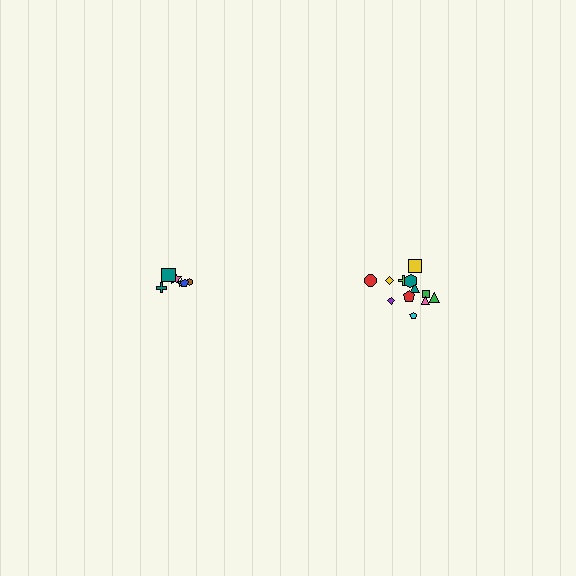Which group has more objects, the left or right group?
The right group.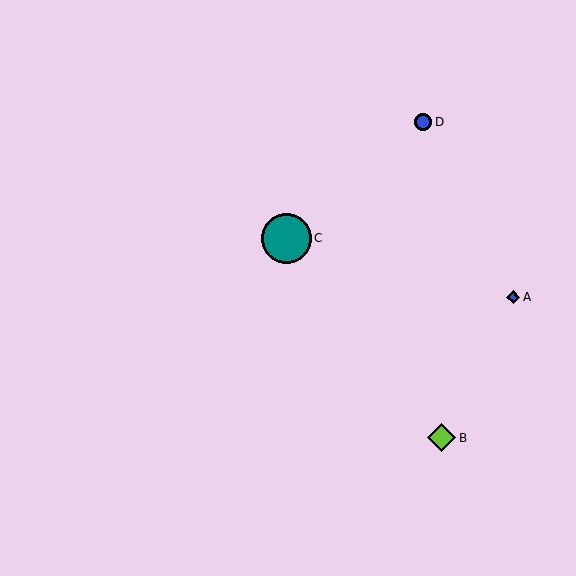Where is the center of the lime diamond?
The center of the lime diamond is at (442, 438).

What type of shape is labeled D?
Shape D is a blue circle.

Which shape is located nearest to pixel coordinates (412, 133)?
The blue circle (labeled D) at (423, 122) is nearest to that location.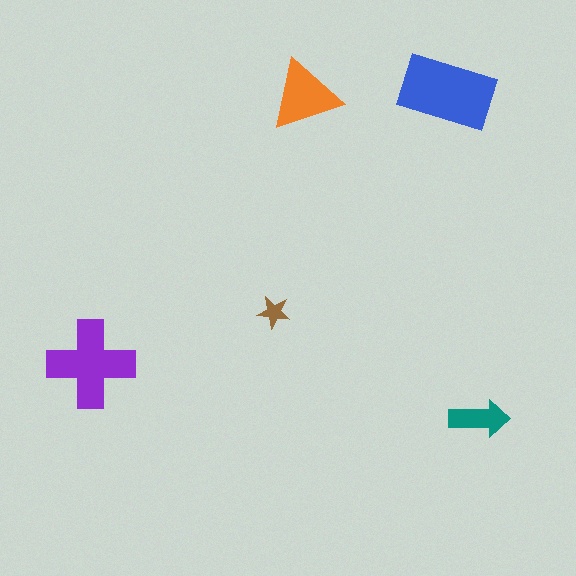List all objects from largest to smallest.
The blue rectangle, the purple cross, the orange triangle, the teal arrow, the brown star.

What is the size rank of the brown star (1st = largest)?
5th.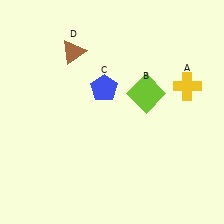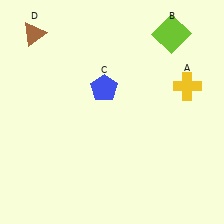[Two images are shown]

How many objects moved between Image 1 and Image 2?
2 objects moved between the two images.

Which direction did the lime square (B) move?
The lime square (B) moved up.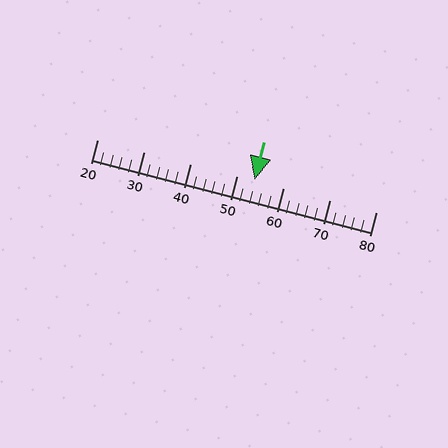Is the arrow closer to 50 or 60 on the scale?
The arrow is closer to 50.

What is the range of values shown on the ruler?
The ruler shows values from 20 to 80.